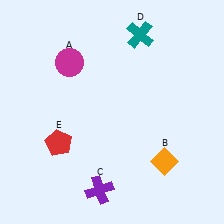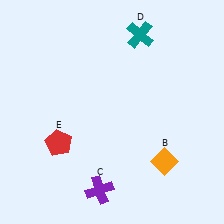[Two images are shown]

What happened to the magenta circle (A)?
The magenta circle (A) was removed in Image 2. It was in the top-left area of Image 1.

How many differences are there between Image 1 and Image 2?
There is 1 difference between the two images.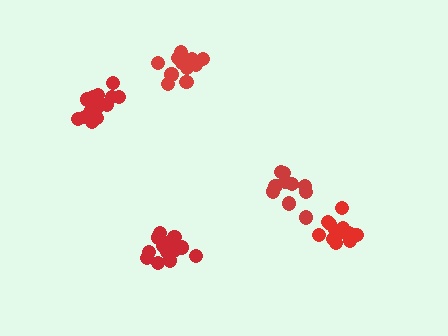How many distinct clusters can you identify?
There are 5 distinct clusters.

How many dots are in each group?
Group 1: 16 dots, Group 2: 15 dots, Group 3: 10 dots, Group 4: 13 dots, Group 5: 13 dots (67 total).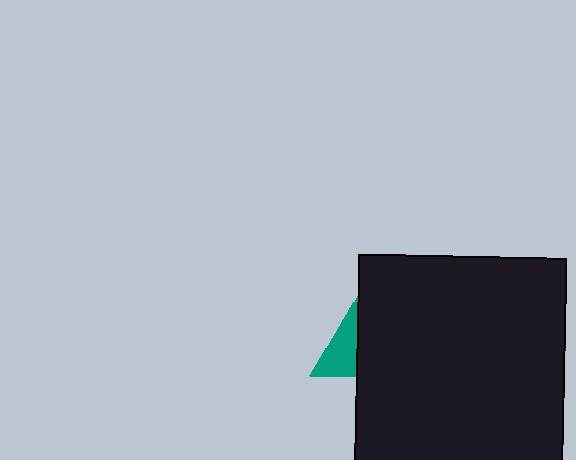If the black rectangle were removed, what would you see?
You would see the complete teal triangle.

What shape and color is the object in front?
The object in front is a black rectangle.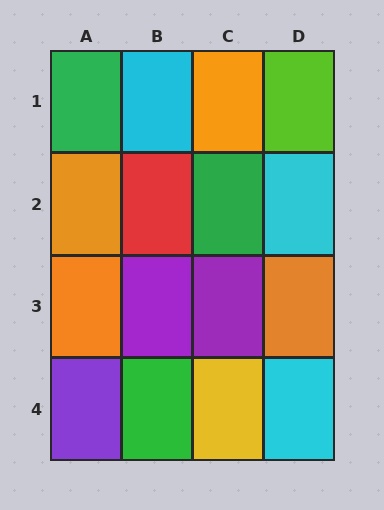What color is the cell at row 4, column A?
Purple.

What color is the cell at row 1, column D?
Lime.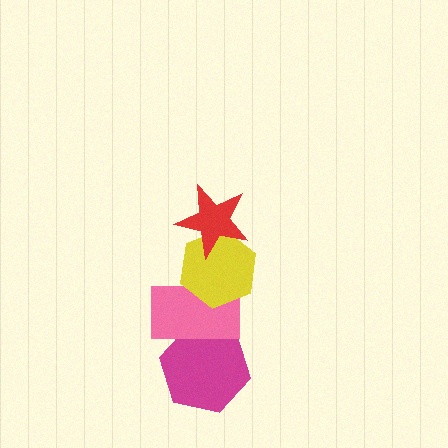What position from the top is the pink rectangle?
The pink rectangle is 3rd from the top.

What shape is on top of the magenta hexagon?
The pink rectangle is on top of the magenta hexagon.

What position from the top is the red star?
The red star is 1st from the top.